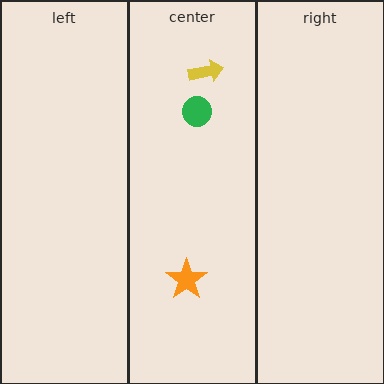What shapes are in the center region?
The yellow arrow, the orange star, the green circle.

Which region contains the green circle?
The center region.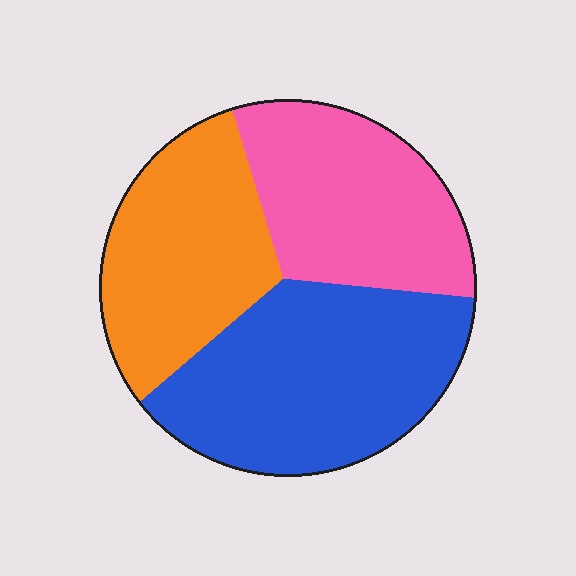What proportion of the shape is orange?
Orange covers roughly 30% of the shape.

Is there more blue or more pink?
Blue.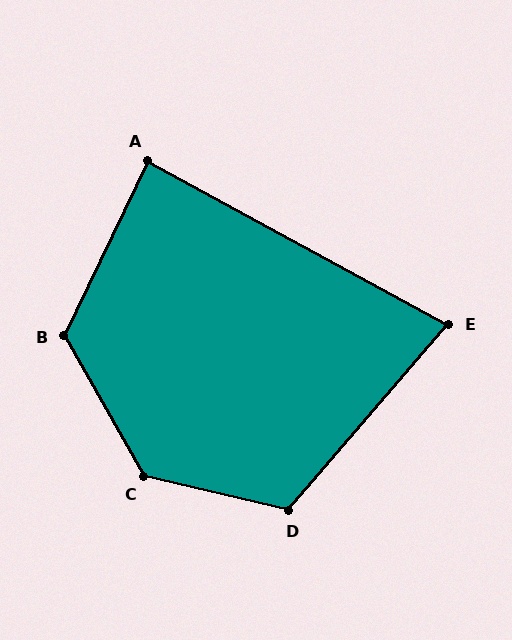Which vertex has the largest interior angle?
C, at approximately 133 degrees.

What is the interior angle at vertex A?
Approximately 87 degrees (approximately right).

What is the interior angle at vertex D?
Approximately 118 degrees (obtuse).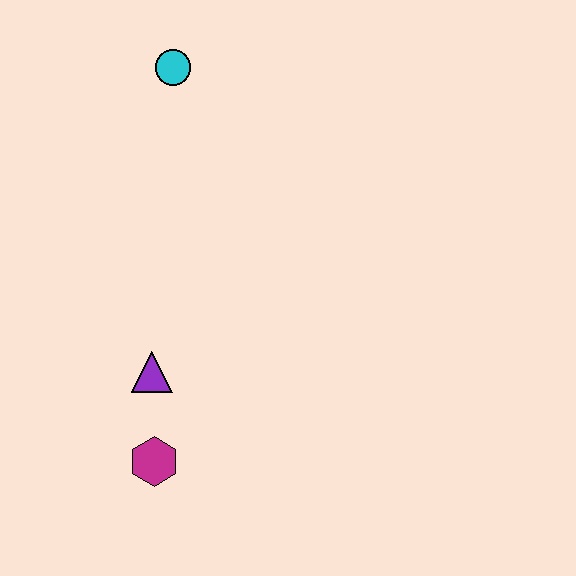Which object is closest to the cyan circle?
The purple triangle is closest to the cyan circle.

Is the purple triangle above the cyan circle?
No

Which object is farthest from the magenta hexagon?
The cyan circle is farthest from the magenta hexagon.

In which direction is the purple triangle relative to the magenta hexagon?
The purple triangle is above the magenta hexagon.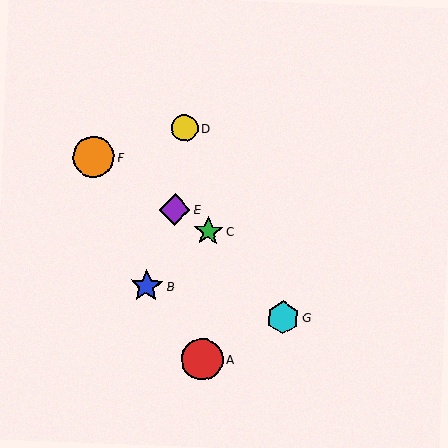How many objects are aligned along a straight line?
3 objects (C, E, F) are aligned along a straight line.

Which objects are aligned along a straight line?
Objects C, E, F are aligned along a straight line.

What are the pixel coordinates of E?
Object E is at (175, 210).